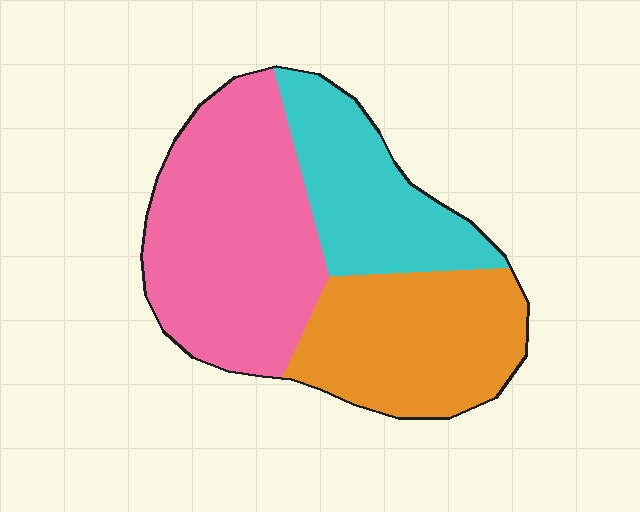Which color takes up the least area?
Cyan, at roughly 25%.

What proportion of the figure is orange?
Orange takes up about one third (1/3) of the figure.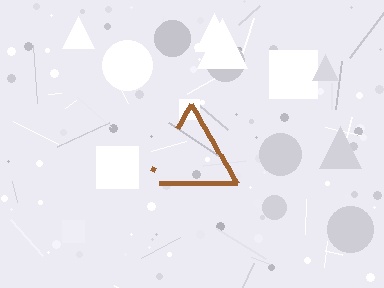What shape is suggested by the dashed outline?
The dashed outline suggests a triangle.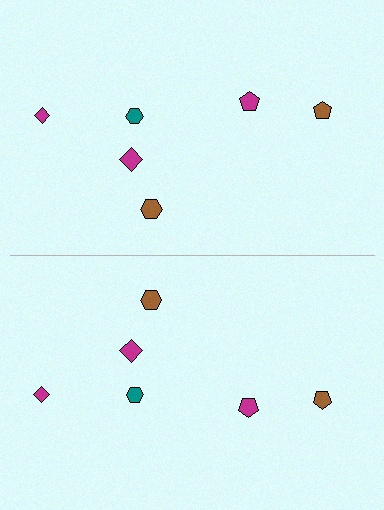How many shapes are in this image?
There are 12 shapes in this image.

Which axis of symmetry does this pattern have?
The pattern has a horizontal axis of symmetry running through the center of the image.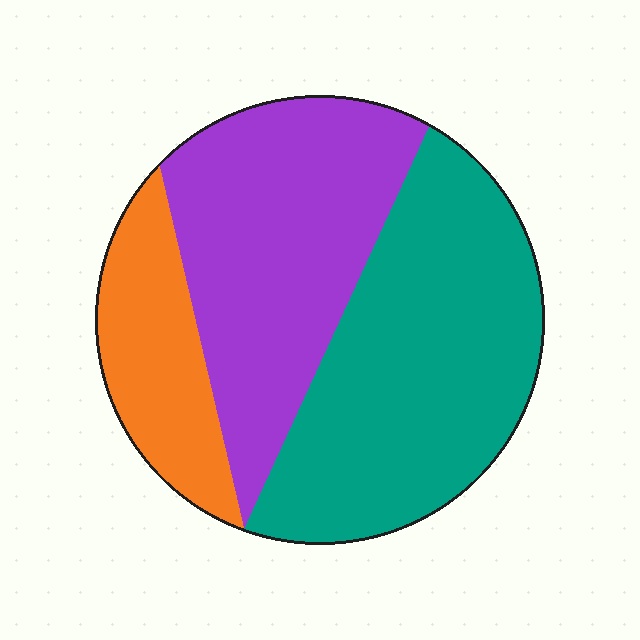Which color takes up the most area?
Teal, at roughly 45%.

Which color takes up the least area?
Orange, at roughly 15%.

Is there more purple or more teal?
Teal.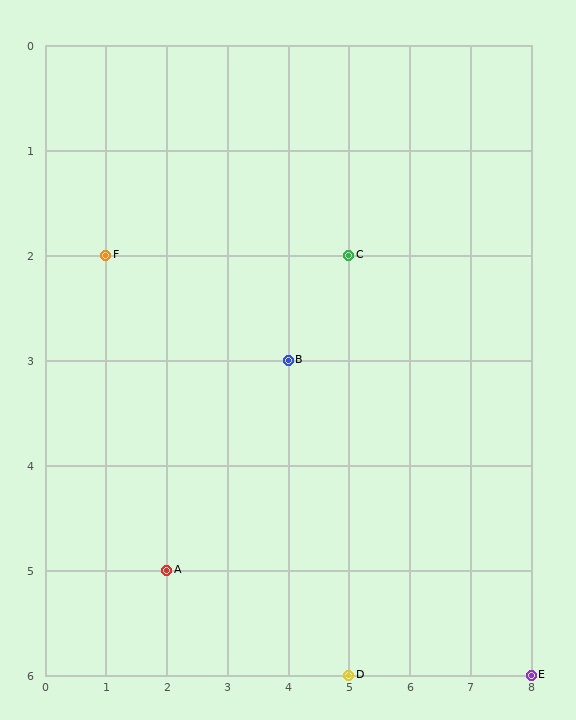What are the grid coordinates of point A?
Point A is at grid coordinates (2, 5).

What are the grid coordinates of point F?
Point F is at grid coordinates (1, 2).